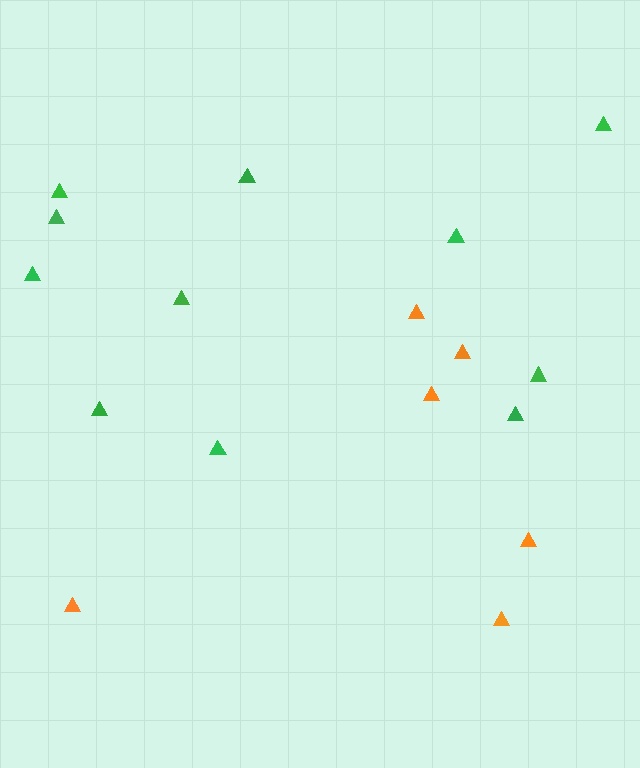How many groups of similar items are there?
There are 2 groups: one group of orange triangles (6) and one group of green triangles (11).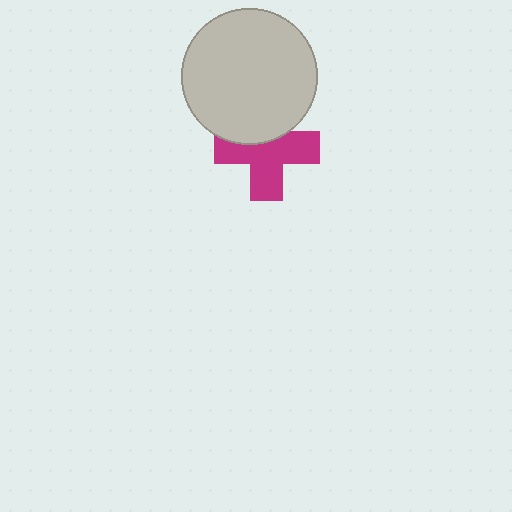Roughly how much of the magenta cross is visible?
Most of it is visible (roughly 66%).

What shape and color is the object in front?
The object in front is a light gray circle.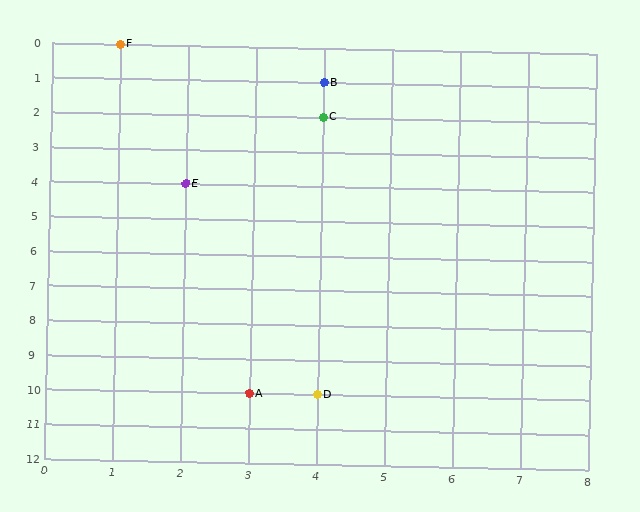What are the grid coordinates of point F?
Point F is at grid coordinates (1, 0).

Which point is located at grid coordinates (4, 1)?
Point B is at (4, 1).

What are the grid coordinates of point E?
Point E is at grid coordinates (2, 4).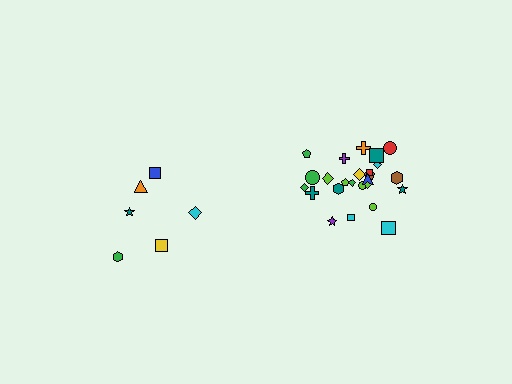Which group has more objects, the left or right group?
The right group.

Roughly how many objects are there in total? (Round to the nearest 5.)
Roughly 30 objects in total.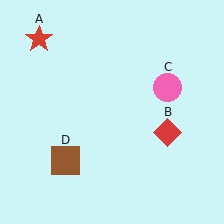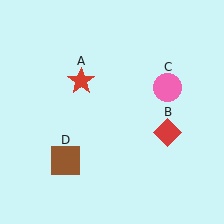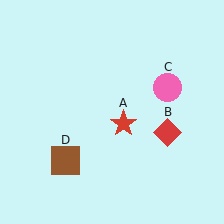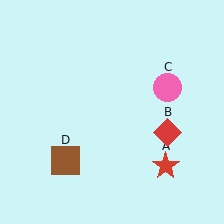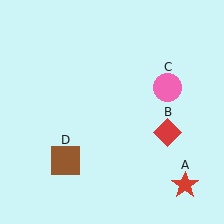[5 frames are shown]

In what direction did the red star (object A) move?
The red star (object A) moved down and to the right.